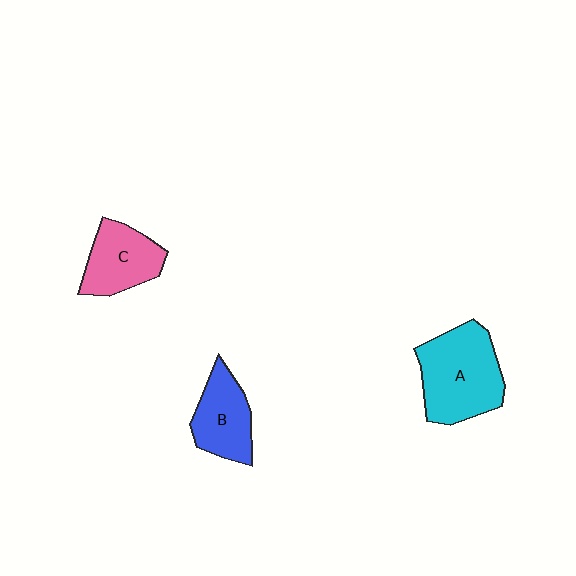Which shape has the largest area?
Shape A (cyan).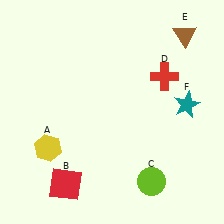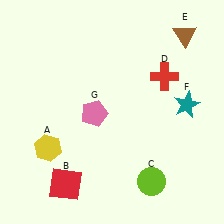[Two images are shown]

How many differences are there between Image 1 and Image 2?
There is 1 difference between the two images.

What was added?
A pink pentagon (G) was added in Image 2.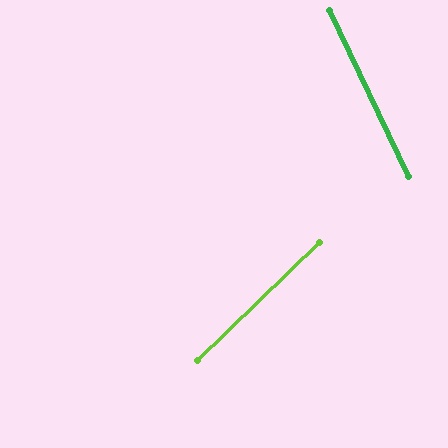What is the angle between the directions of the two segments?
Approximately 72 degrees.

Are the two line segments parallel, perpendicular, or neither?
Neither parallel nor perpendicular — they differ by about 72°.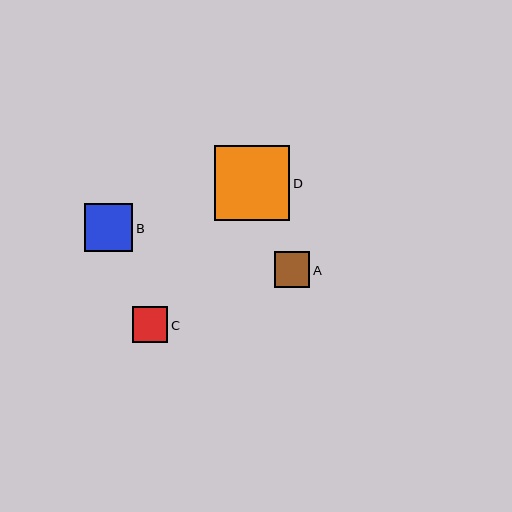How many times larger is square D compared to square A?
Square D is approximately 2.1 times the size of square A.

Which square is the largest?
Square D is the largest with a size of approximately 75 pixels.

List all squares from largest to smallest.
From largest to smallest: D, B, C, A.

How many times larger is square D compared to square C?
Square D is approximately 2.1 times the size of square C.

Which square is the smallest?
Square A is the smallest with a size of approximately 36 pixels.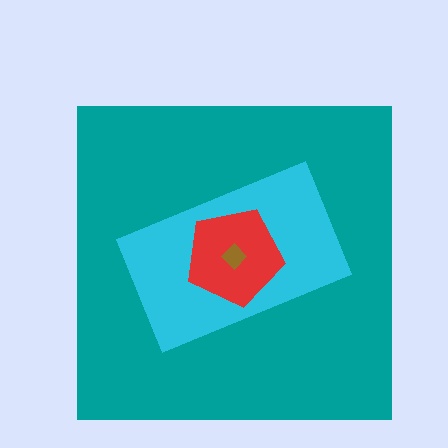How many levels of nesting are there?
4.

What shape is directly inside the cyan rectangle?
The red pentagon.